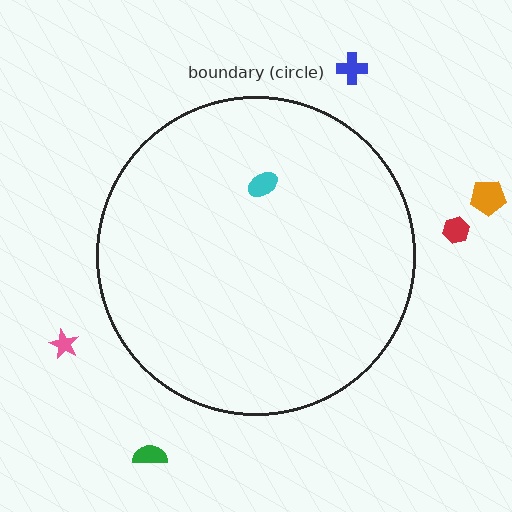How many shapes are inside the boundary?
1 inside, 5 outside.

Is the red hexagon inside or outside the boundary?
Outside.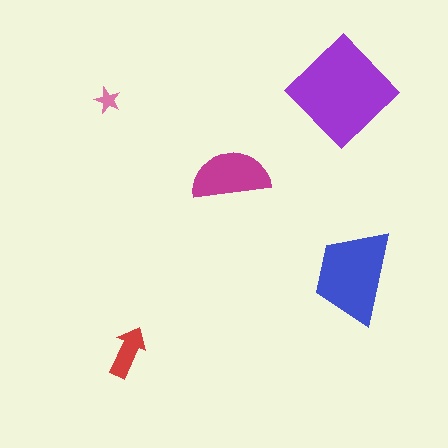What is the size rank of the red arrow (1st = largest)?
4th.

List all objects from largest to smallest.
The purple diamond, the blue trapezoid, the magenta semicircle, the red arrow, the pink star.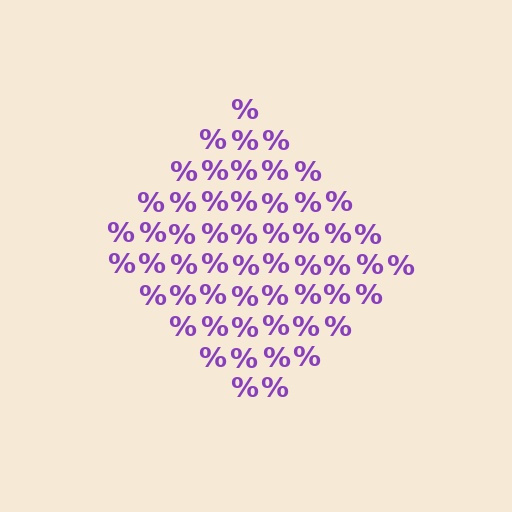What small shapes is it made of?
It is made of small percent signs.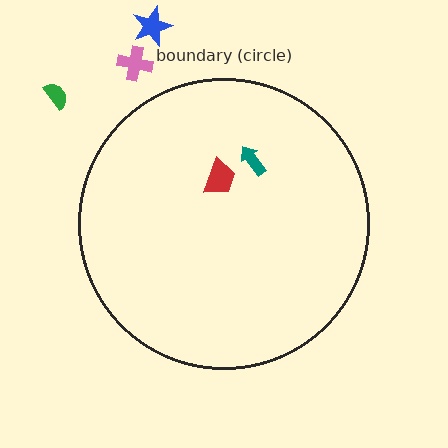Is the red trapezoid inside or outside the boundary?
Inside.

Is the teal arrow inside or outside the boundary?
Inside.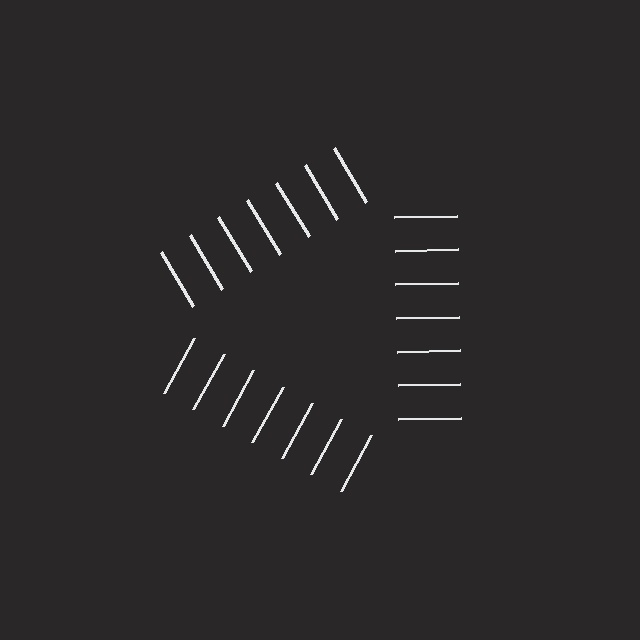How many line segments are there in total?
21 — 7 along each of the 3 edges.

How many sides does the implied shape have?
3 sides — the line-ends trace a triangle.